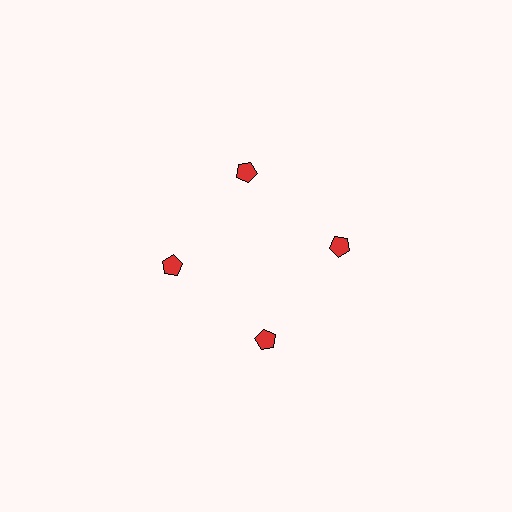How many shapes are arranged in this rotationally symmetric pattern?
There are 4 shapes, arranged in 4 groups of 1.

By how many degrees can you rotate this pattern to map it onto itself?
The pattern maps onto itself every 90 degrees of rotation.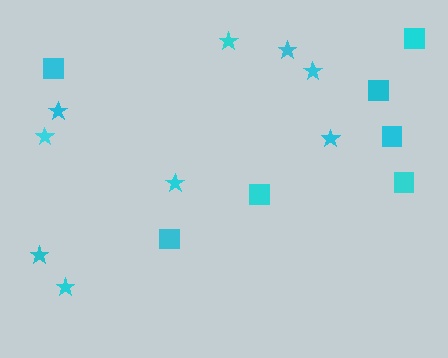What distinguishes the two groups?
There are 2 groups: one group of stars (9) and one group of squares (7).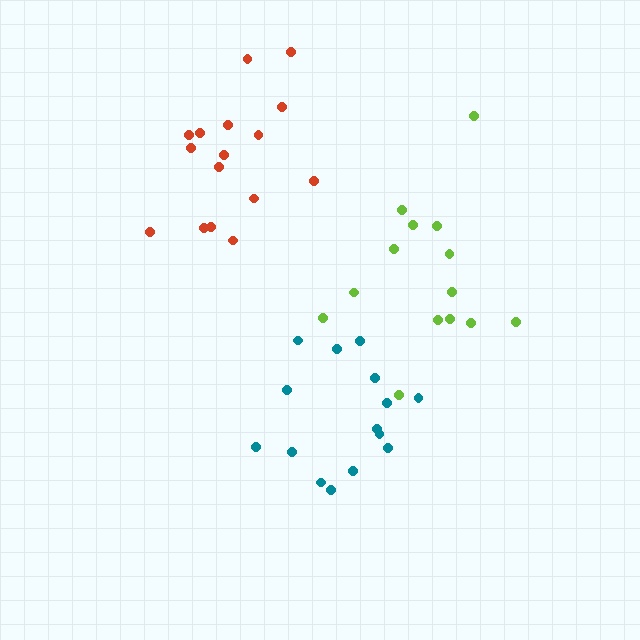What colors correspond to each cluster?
The clusters are colored: red, lime, teal.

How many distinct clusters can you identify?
There are 3 distinct clusters.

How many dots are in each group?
Group 1: 16 dots, Group 2: 14 dots, Group 3: 15 dots (45 total).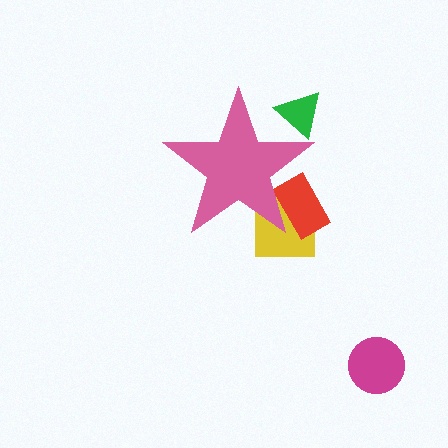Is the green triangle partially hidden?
Yes, the green triangle is partially hidden behind the pink star.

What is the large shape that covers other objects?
A pink star.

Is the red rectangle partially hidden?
Yes, the red rectangle is partially hidden behind the pink star.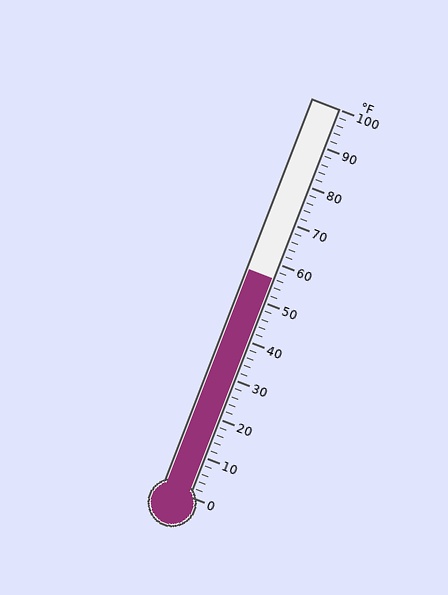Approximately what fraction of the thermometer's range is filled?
The thermometer is filled to approximately 55% of its range.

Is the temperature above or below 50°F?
The temperature is above 50°F.